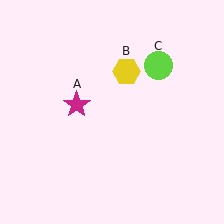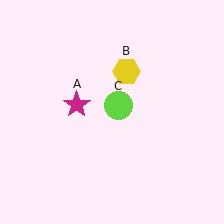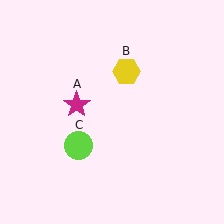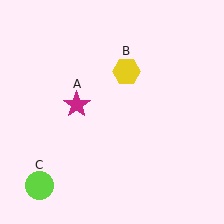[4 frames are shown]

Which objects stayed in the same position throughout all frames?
Magenta star (object A) and yellow hexagon (object B) remained stationary.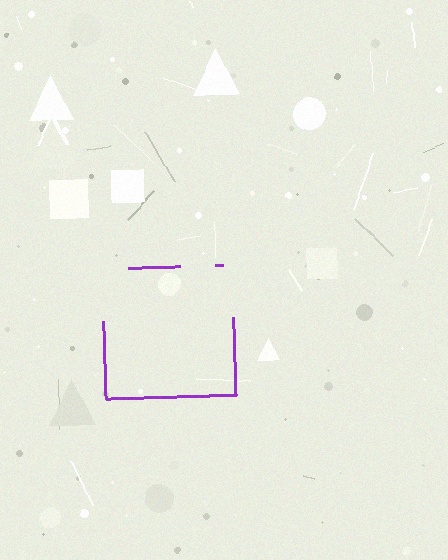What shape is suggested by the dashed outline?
The dashed outline suggests a square.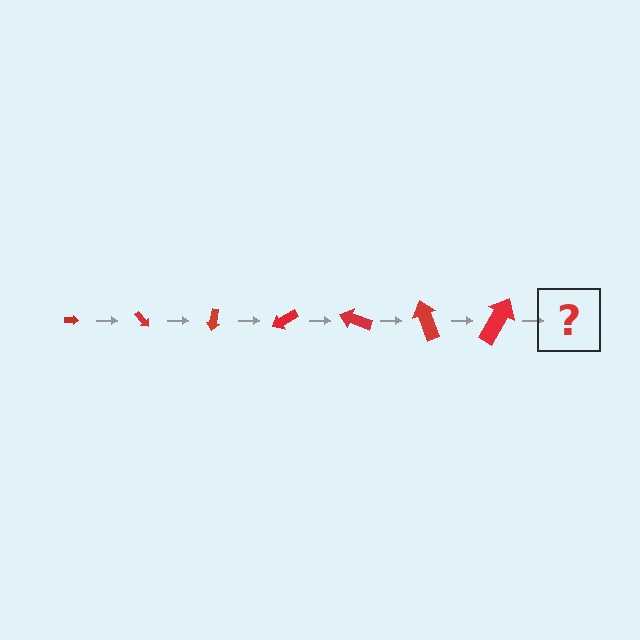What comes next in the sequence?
The next element should be an arrow, larger than the previous one and rotated 350 degrees from the start.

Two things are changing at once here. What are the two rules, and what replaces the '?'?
The two rules are that the arrow grows larger each step and it rotates 50 degrees each step. The '?' should be an arrow, larger than the previous one and rotated 350 degrees from the start.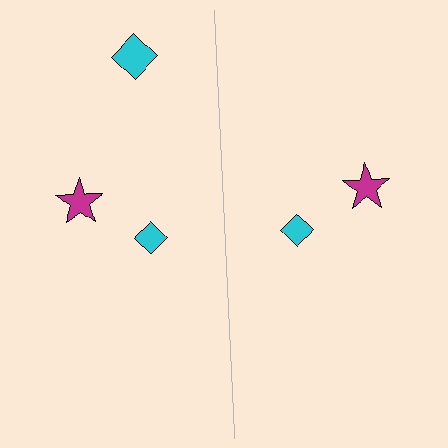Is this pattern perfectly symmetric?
No, the pattern is not perfectly symmetric. A cyan diamond is missing from the right side.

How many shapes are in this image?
There are 5 shapes in this image.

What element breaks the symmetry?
A cyan diamond is missing from the right side.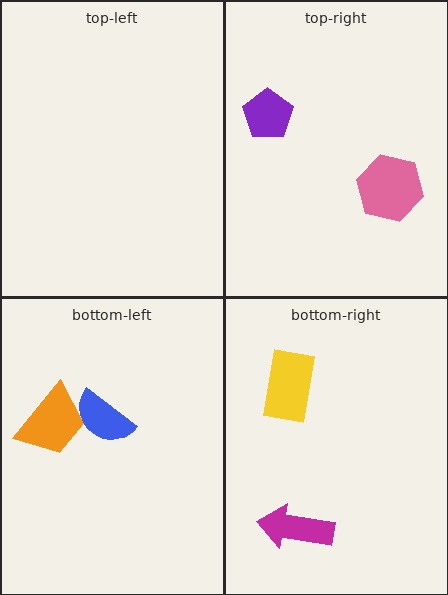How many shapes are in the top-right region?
2.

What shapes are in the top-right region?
The purple pentagon, the pink hexagon.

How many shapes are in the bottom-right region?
2.